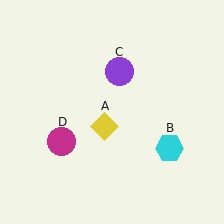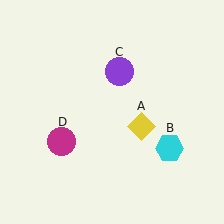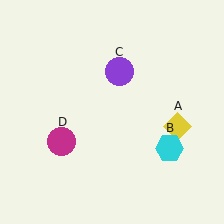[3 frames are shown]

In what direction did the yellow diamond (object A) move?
The yellow diamond (object A) moved right.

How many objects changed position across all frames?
1 object changed position: yellow diamond (object A).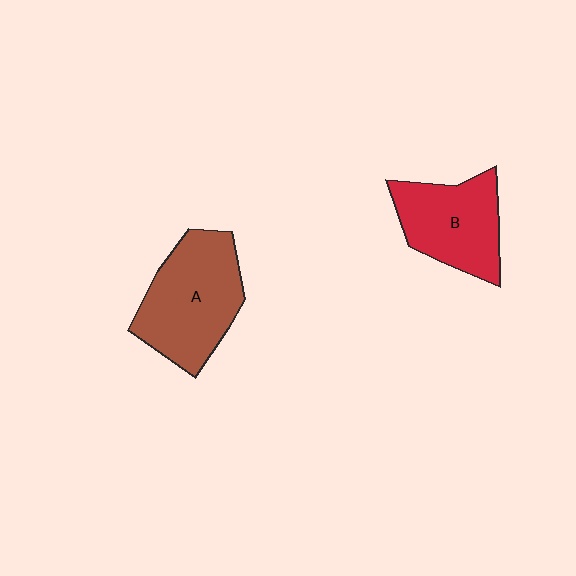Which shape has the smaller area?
Shape B (red).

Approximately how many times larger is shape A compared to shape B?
Approximately 1.2 times.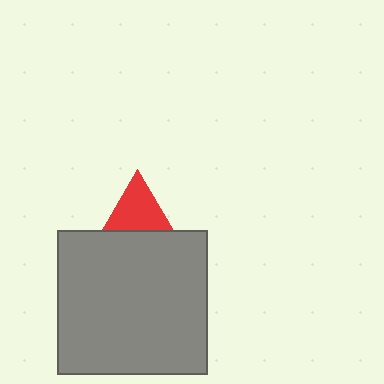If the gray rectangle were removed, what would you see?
You would see the complete red triangle.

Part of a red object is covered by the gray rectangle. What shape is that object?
It is a triangle.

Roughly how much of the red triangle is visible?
About half of it is visible (roughly 51%).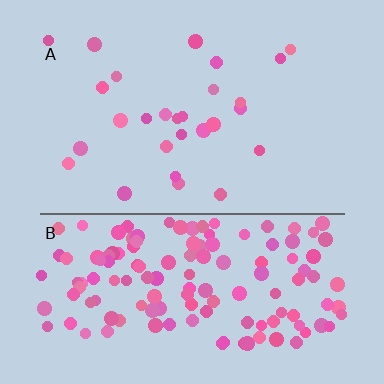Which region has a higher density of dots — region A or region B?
B (the bottom).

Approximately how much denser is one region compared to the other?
Approximately 5.1× — region B over region A.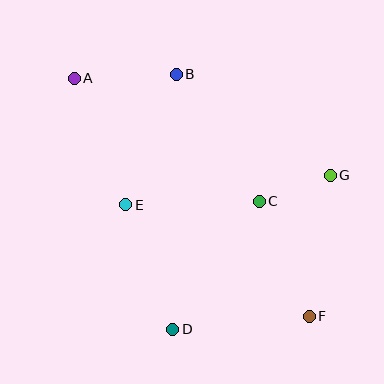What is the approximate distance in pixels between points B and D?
The distance between B and D is approximately 255 pixels.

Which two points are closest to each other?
Points C and G are closest to each other.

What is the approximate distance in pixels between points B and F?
The distance between B and F is approximately 276 pixels.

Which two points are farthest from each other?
Points A and F are farthest from each other.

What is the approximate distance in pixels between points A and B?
The distance between A and B is approximately 102 pixels.